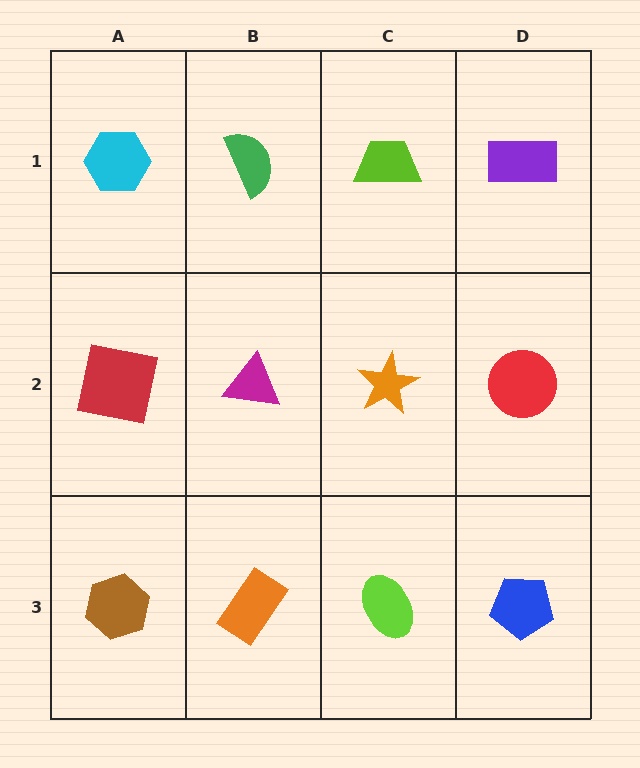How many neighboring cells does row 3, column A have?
2.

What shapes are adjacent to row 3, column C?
An orange star (row 2, column C), an orange rectangle (row 3, column B), a blue pentagon (row 3, column D).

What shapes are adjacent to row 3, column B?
A magenta triangle (row 2, column B), a brown hexagon (row 3, column A), a lime ellipse (row 3, column C).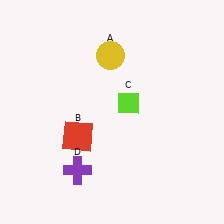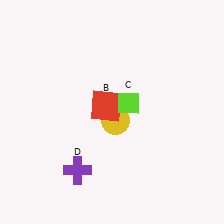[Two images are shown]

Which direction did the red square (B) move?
The red square (B) moved up.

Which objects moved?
The objects that moved are: the yellow circle (A), the red square (B).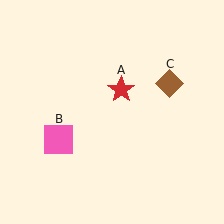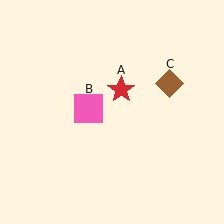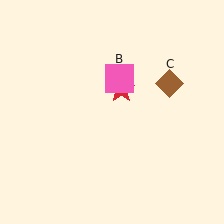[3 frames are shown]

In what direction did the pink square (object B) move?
The pink square (object B) moved up and to the right.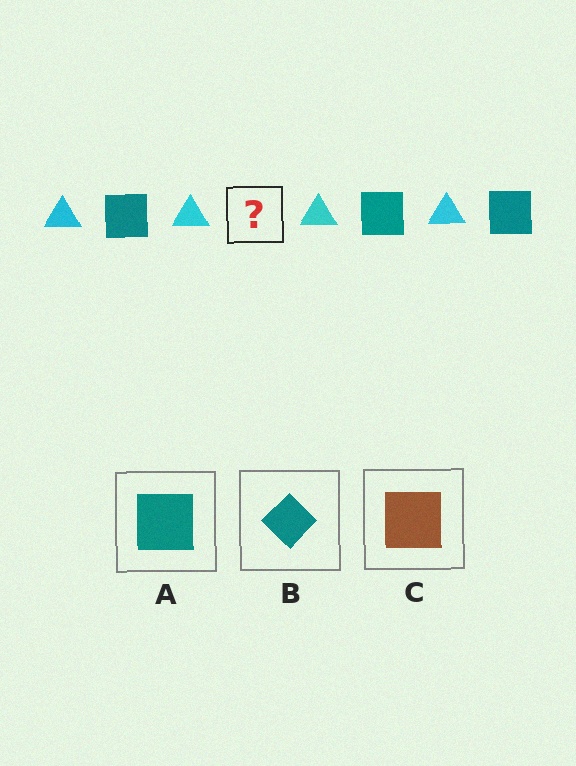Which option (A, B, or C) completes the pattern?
A.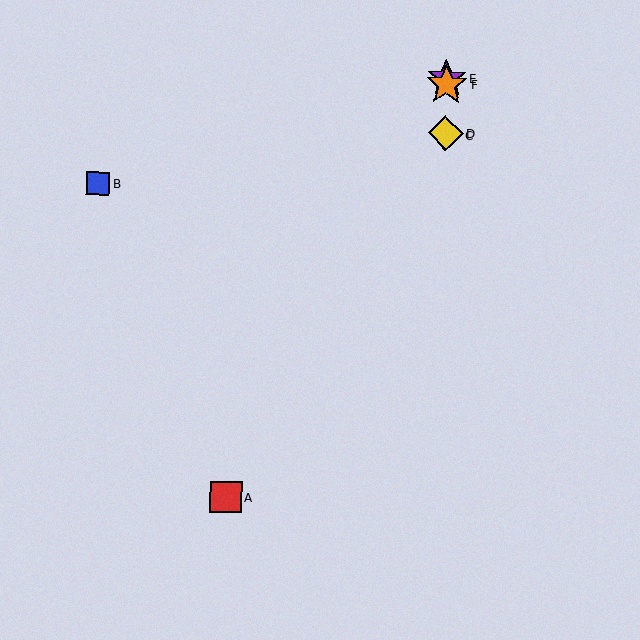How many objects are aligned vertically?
4 objects (C, D, E, F) are aligned vertically.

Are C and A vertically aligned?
No, C is at x≈446 and A is at x≈226.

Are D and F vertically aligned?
Yes, both are at x≈446.